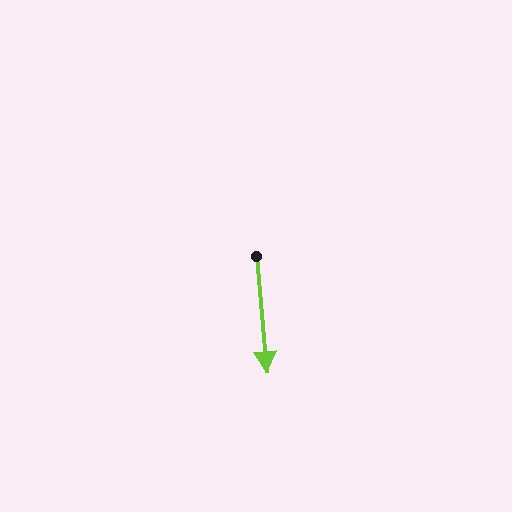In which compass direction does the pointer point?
South.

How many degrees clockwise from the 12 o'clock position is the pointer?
Approximately 175 degrees.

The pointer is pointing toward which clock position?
Roughly 6 o'clock.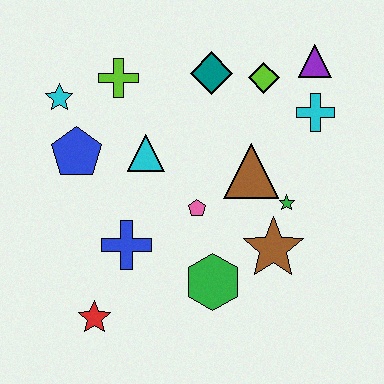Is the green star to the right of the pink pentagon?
Yes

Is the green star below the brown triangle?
Yes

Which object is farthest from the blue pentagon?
The purple triangle is farthest from the blue pentagon.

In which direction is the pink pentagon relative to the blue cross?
The pink pentagon is to the right of the blue cross.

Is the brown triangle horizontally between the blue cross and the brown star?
Yes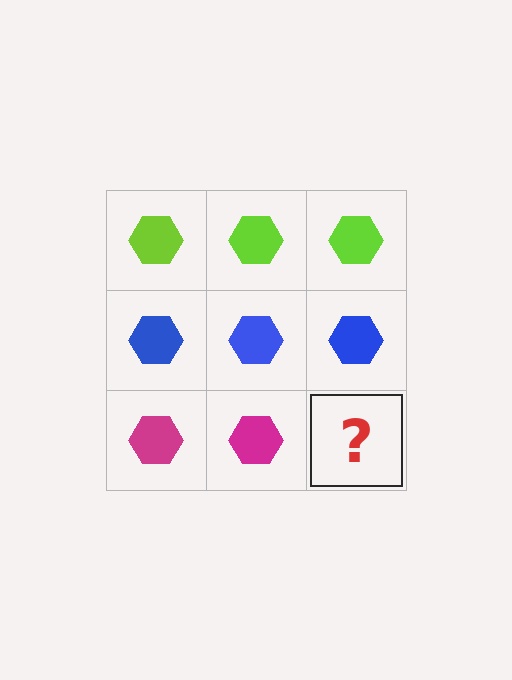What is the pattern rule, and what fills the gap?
The rule is that each row has a consistent color. The gap should be filled with a magenta hexagon.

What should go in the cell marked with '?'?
The missing cell should contain a magenta hexagon.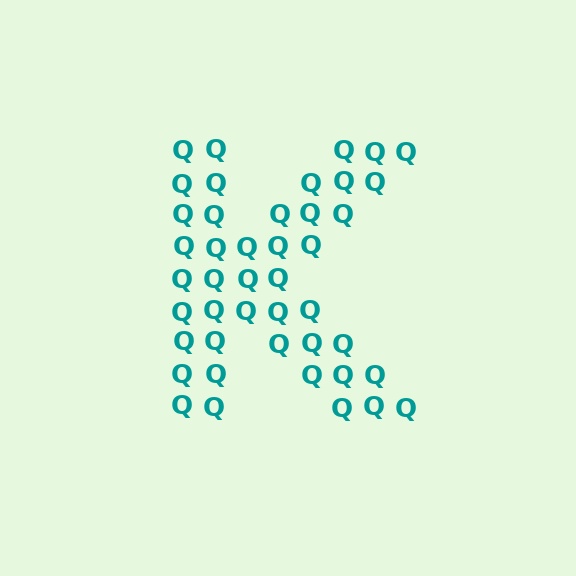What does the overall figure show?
The overall figure shows the letter K.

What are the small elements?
The small elements are letter Q's.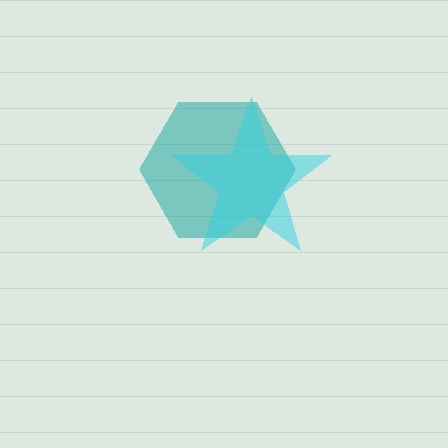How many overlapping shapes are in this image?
There are 2 overlapping shapes in the image.